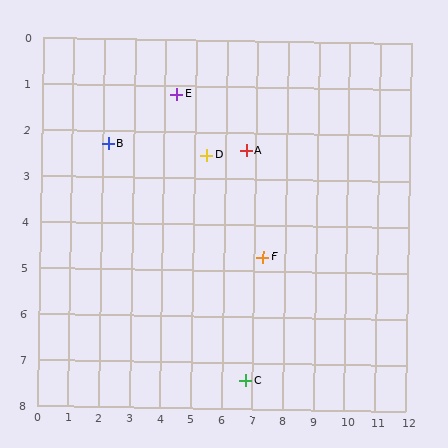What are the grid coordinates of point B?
Point B is at approximately (2.2, 2.3).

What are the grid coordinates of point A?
Point A is at approximately (6.7, 2.4).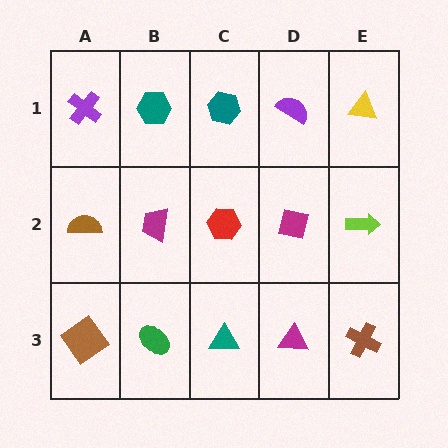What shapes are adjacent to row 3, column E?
A lime arrow (row 2, column E), a magenta triangle (row 3, column D).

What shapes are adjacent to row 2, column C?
A teal hexagon (row 1, column C), a teal triangle (row 3, column C), a magenta trapezoid (row 2, column B), a magenta square (row 2, column D).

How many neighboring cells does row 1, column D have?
3.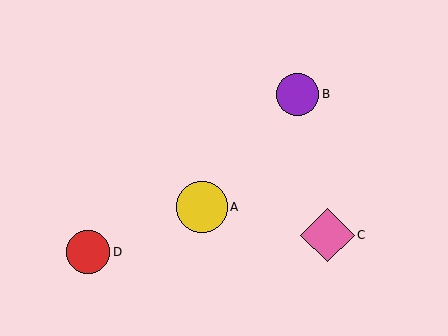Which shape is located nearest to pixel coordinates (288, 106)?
The purple circle (labeled B) at (298, 94) is nearest to that location.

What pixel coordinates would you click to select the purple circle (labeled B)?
Click at (298, 94) to select the purple circle B.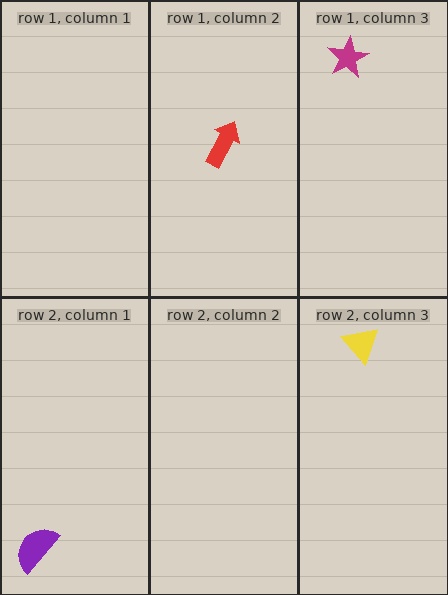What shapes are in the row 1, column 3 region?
The magenta star.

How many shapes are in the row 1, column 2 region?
1.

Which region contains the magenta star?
The row 1, column 3 region.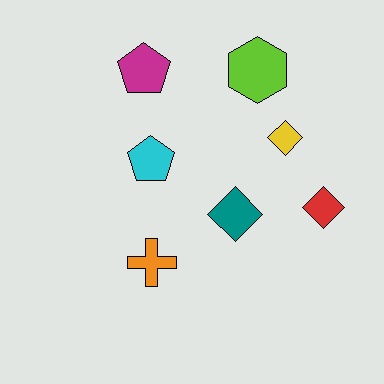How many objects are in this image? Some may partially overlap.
There are 7 objects.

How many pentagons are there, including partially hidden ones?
There are 2 pentagons.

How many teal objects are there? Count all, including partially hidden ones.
There is 1 teal object.